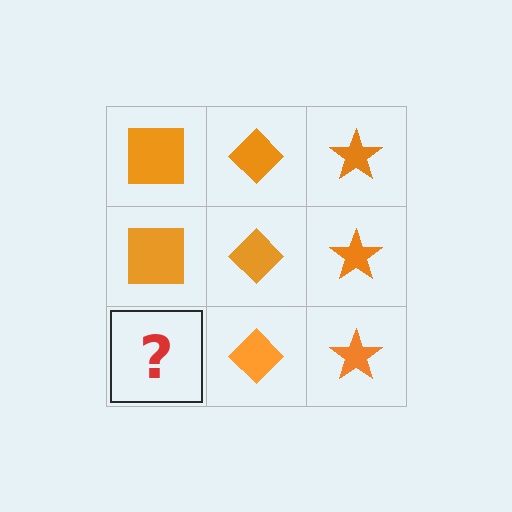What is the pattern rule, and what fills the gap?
The rule is that each column has a consistent shape. The gap should be filled with an orange square.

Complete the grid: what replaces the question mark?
The question mark should be replaced with an orange square.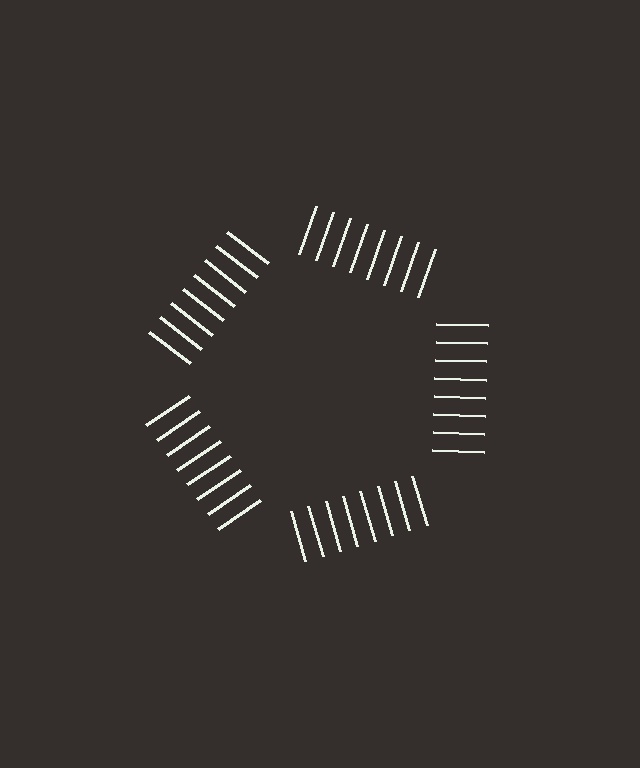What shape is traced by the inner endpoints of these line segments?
An illusory pentagon — the line segments terminate on its edges but no continuous stroke is drawn.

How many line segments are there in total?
40 — 8 along each of the 5 edges.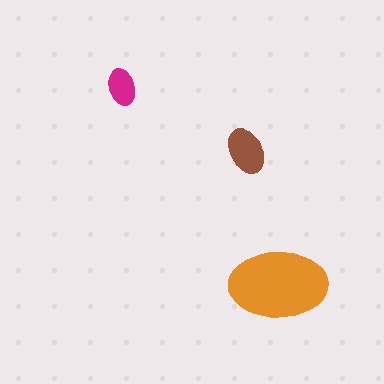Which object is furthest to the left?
The magenta ellipse is leftmost.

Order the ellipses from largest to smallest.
the orange one, the brown one, the magenta one.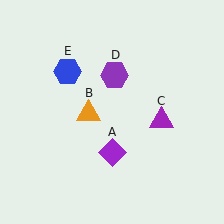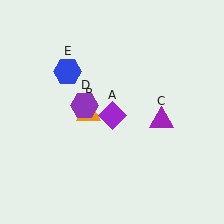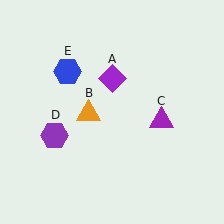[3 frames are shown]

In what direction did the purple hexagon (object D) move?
The purple hexagon (object D) moved down and to the left.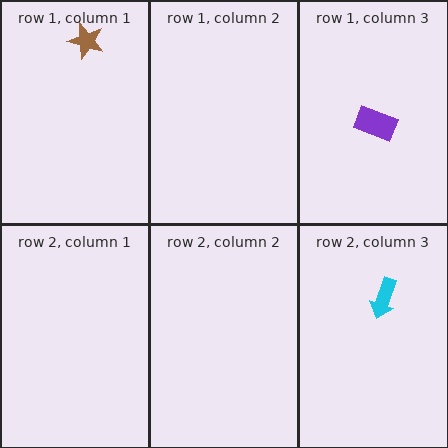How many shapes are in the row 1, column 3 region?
1.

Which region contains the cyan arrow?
The row 2, column 3 region.